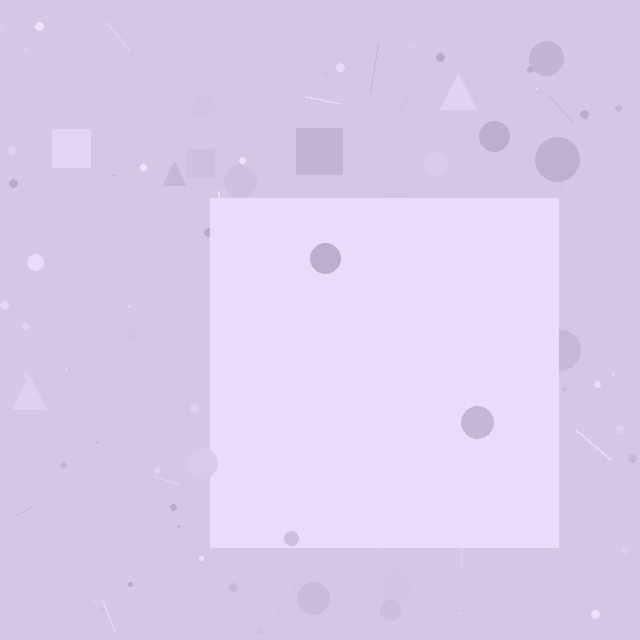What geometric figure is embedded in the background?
A square is embedded in the background.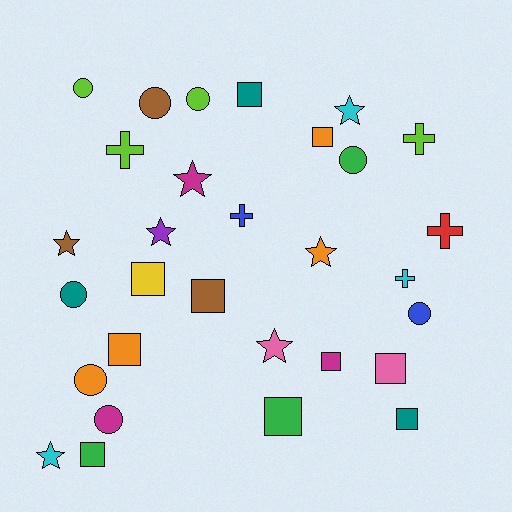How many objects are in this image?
There are 30 objects.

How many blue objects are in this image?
There are 2 blue objects.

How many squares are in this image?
There are 10 squares.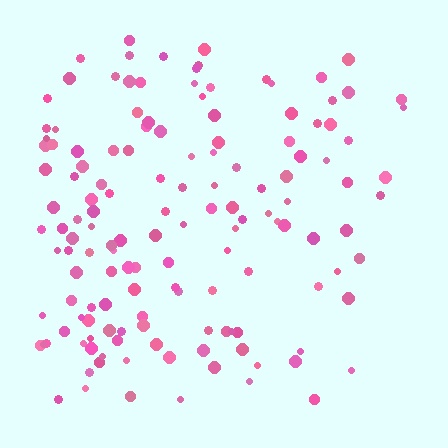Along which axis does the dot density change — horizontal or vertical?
Horizontal.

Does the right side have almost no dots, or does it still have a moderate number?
Still a moderate number, just noticeably fewer than the left.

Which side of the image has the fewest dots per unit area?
The right.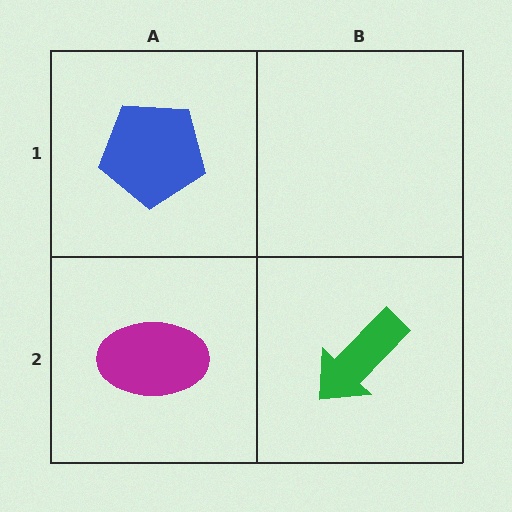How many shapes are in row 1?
1 shape.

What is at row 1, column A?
A blue pentagon.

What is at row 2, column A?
A magenta ellipse.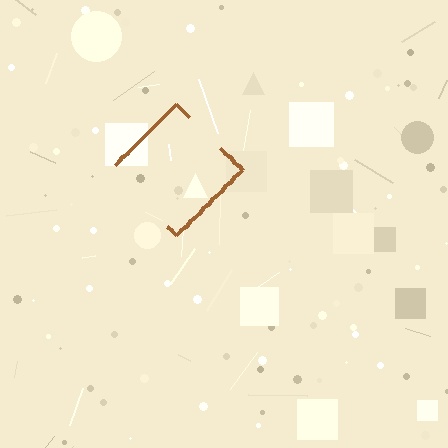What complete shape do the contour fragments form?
The contour fragments form a diamond.